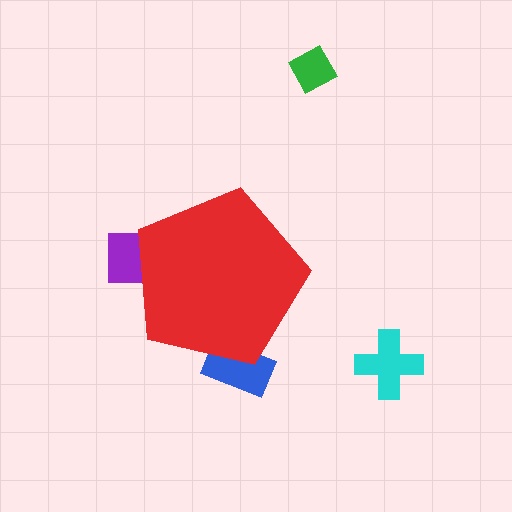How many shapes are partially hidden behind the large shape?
2 shapes are partially hidden.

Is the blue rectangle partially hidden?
Yes, the blue rectangle is partially hidden behind the red pentagon.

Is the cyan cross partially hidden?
No, the cyan cross is fully visible.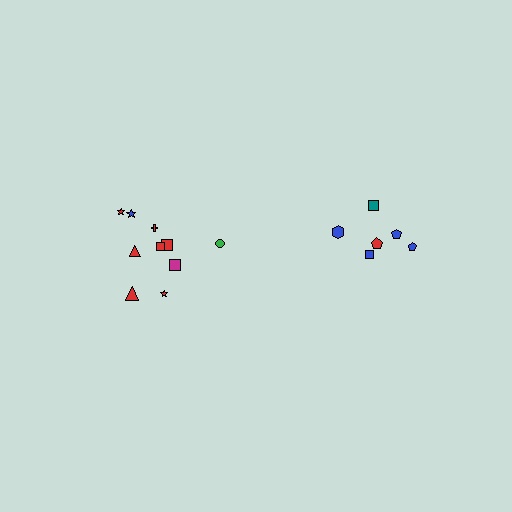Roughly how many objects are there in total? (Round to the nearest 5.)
Roughly 15 objects in total.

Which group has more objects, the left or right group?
The left group.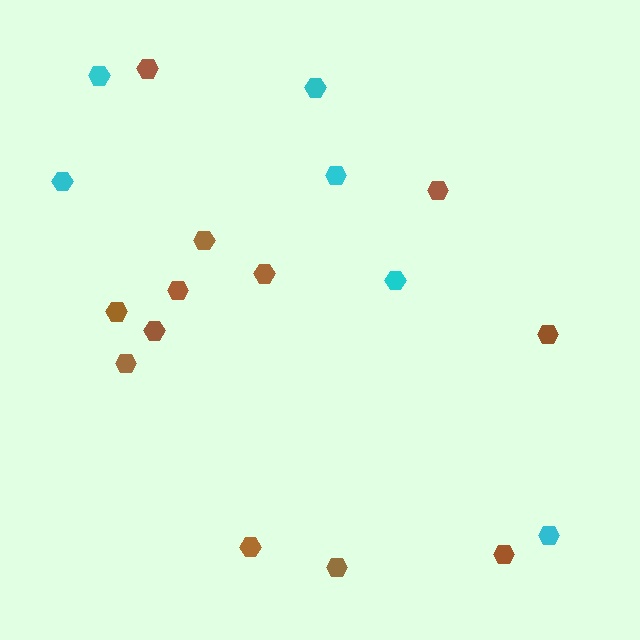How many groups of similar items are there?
There are 2 groups: one group of brown hexagons (12) and one group of cyan hexagons (6).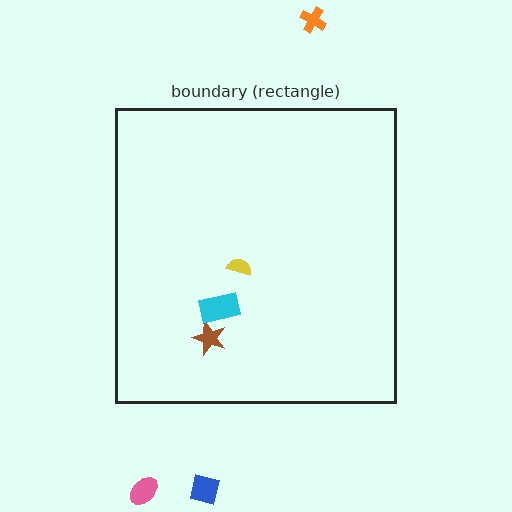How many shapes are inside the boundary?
3 inside, 3 outside.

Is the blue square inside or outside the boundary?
Outside.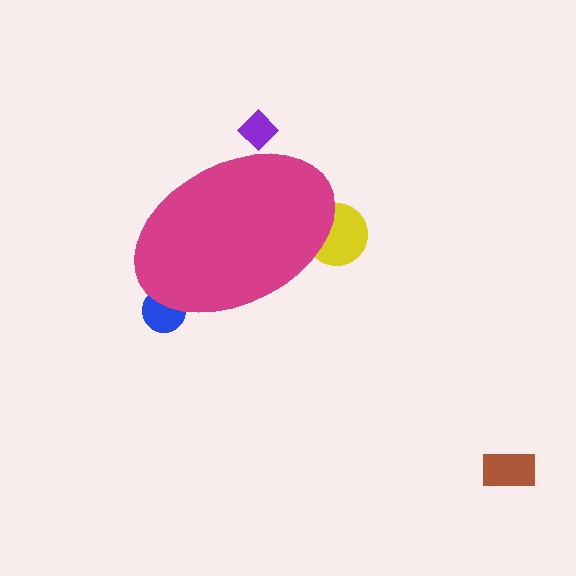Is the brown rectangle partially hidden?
No, the brown rectangle is fully visible.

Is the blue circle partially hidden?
Yes, the blue circle is partially hidden behind the magenta ellipse.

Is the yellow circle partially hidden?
Yes, the yellow circle is partially hidden behind the magenta ellipse.